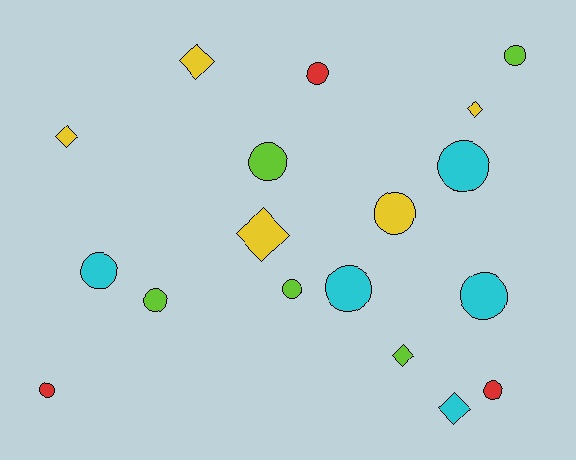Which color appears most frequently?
Lime, with 5 objects.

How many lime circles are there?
There are 4 lime circles.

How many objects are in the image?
There are 18 objects.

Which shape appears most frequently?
Circle, with 12 objects.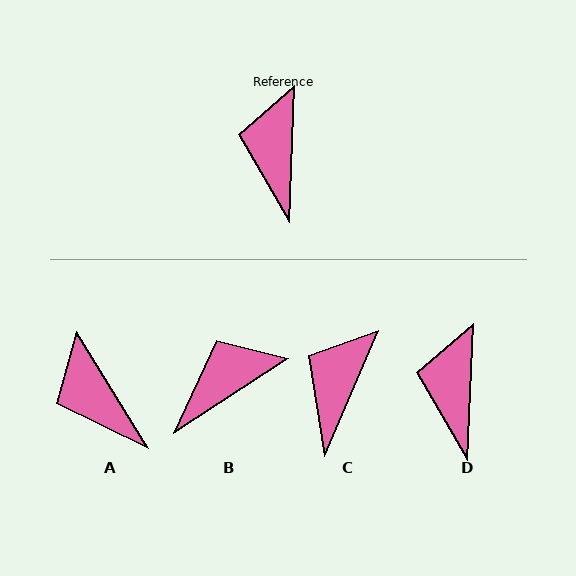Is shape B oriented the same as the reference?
No, it is off by about 55 degrees.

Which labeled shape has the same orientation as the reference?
D.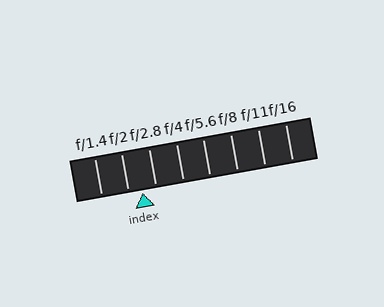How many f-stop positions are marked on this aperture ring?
There are 8 f-stop positions marked.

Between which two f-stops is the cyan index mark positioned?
The index mark is between f/2 and f/2.8.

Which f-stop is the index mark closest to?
The index mark is closest to f/2.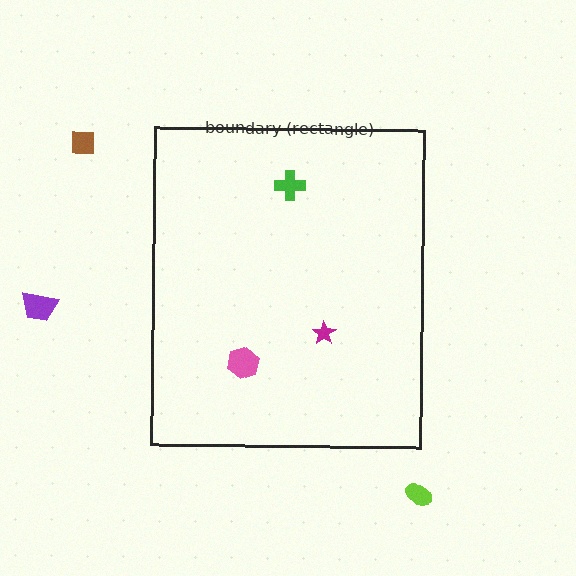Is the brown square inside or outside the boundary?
Outside.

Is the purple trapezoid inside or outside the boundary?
Outside.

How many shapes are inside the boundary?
3 inside, 3 outside.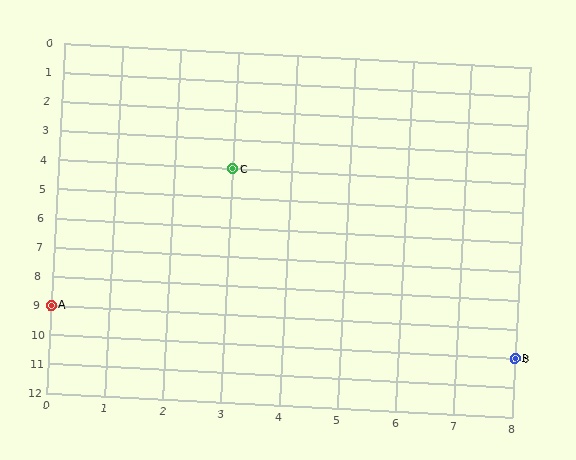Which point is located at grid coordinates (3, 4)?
Point C is at (3, 4).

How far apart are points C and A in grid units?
Points C and A are 3 columns and 5 rows apart (about 5.8 grid units diagonally).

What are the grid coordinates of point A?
Point A is at grid coordinates (0, 9).